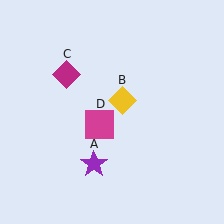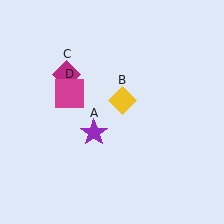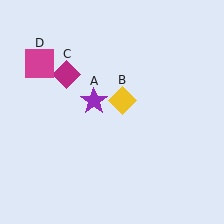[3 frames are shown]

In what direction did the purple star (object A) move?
The purple star (object A) moved up.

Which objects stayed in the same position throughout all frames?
Yellow diamond (object B) and magenta diamond (object C) remained stationary.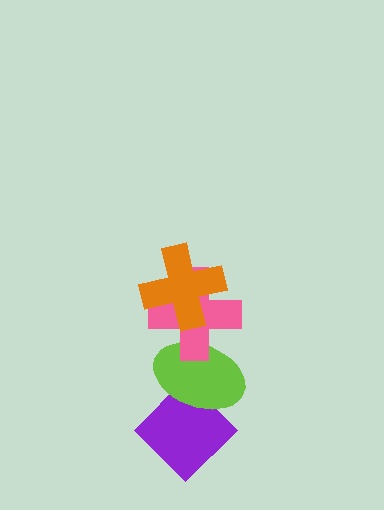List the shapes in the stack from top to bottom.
From top to bottom: the orange cross, the pink cross, the lime ellipse, the purple diamond.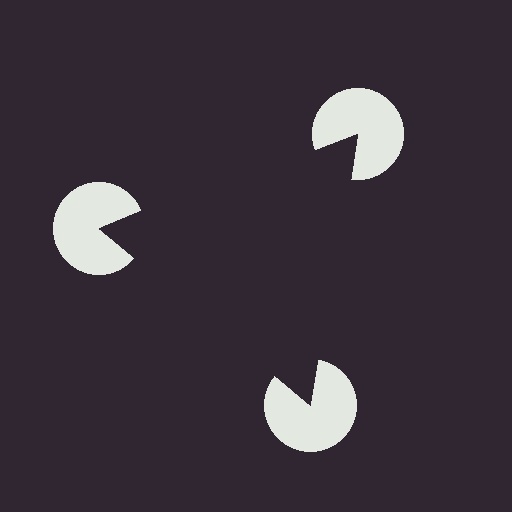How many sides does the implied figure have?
3 sides.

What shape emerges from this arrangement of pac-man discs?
An illusory triangle — its edges are inferred from the aligned wedge cuts in the pac-man discs, not physically drawn.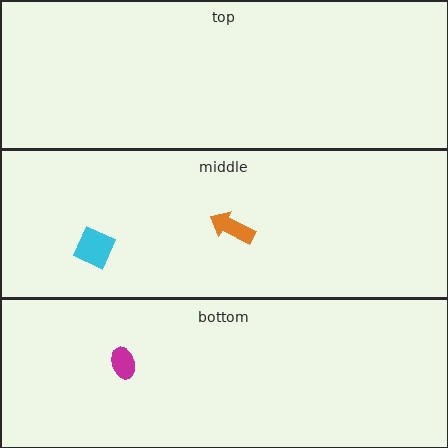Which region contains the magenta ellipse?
The bottom region.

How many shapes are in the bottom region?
1.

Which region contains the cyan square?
The middle region.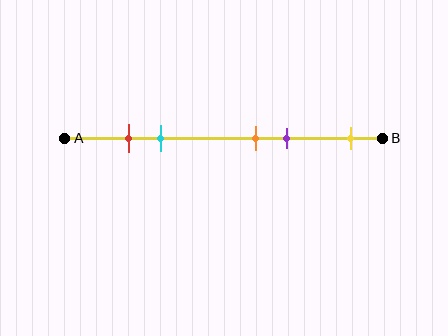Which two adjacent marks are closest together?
The red and cyan marks are the closest adjacent pair.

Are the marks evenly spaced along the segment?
No, the marks are not evenly spaced.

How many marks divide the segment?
There are 5 marks dividing the segment.